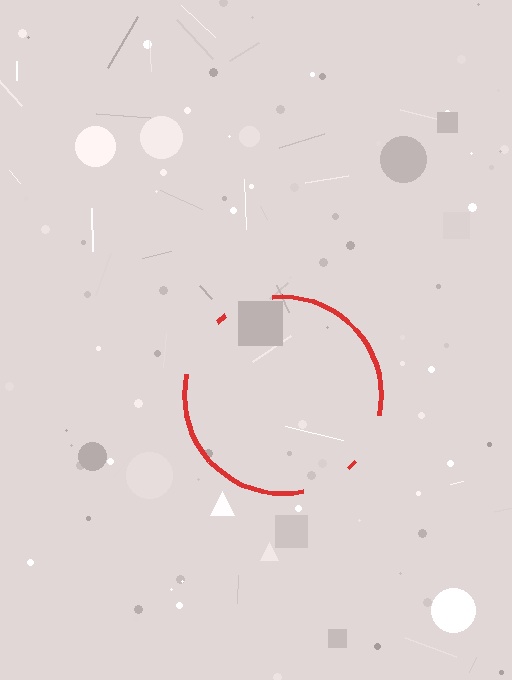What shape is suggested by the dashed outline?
The dashed outline suggests a circle.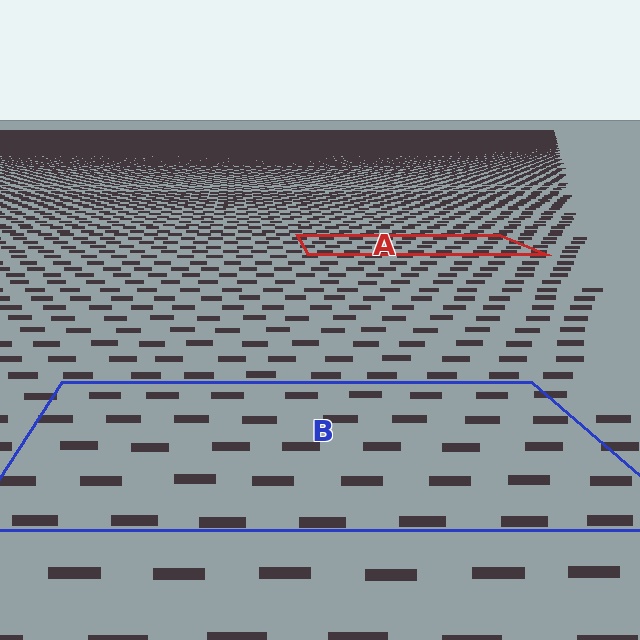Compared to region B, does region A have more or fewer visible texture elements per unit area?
Region A has more texture elements per unit area — they are packed more densely because it is farther away.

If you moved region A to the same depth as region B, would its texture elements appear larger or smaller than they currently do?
They would appear larger. At a closer depth, the same texture elements are projected at a bigger on-screen size.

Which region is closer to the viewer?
Region B is closer. The texture elements there are larger and more spread out.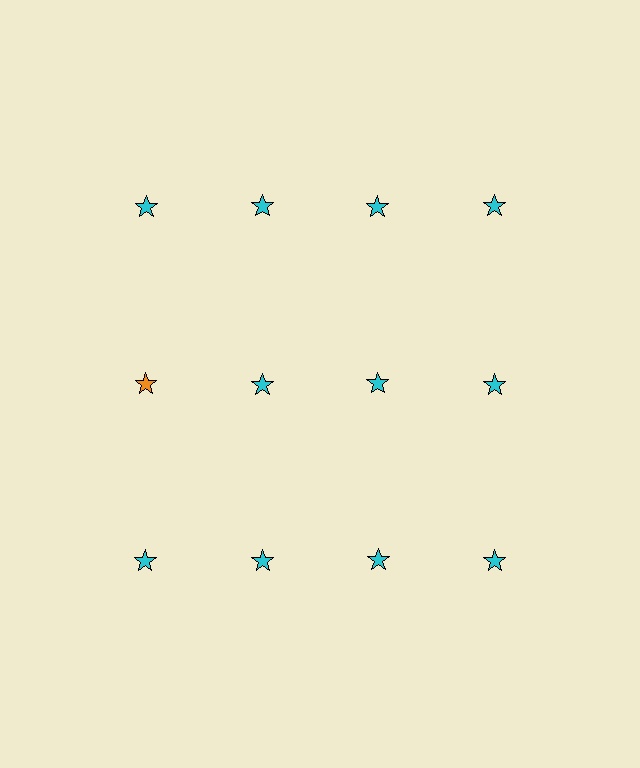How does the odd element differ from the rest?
It has a different color: orange instead of cyan.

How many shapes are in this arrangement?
There are 12 shapes arranged in a grid pattern.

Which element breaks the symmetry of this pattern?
The orange star in the second row, leftmost column breaks the symmetry. All other shapes are cyan stars.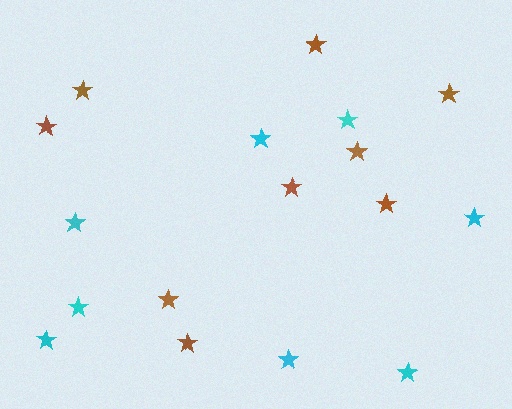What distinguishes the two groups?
There are 2 groups: one group of cyan stars (8) and one group of brown stars (9).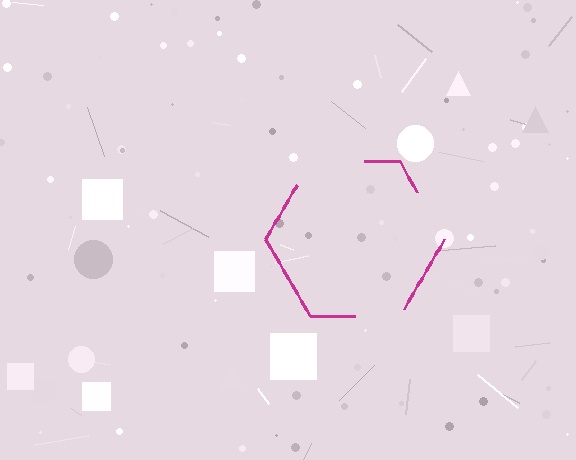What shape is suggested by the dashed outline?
The dashed outline suggests a hexagon.